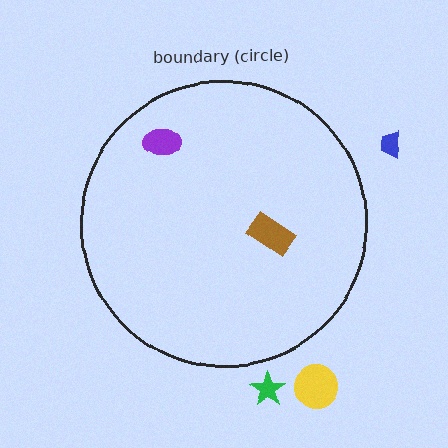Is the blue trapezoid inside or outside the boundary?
Outside.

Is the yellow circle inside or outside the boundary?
Outside.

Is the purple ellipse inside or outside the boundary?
Inside.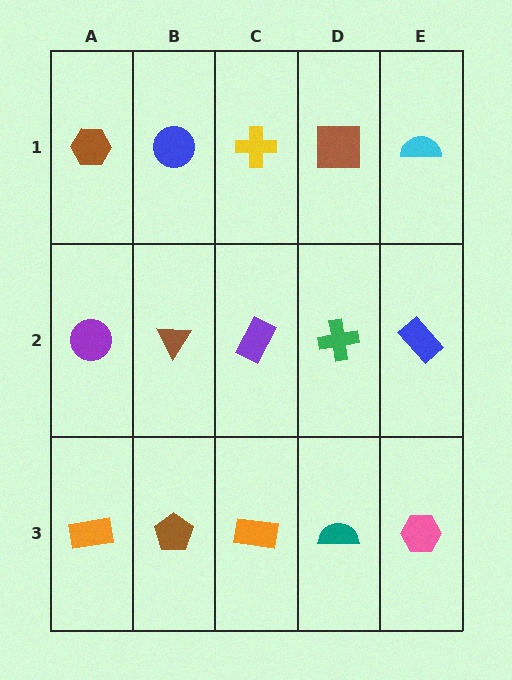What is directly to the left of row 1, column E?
A brown square.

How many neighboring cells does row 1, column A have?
2.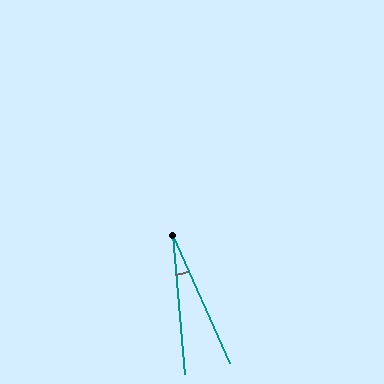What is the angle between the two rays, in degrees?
Approximately 19 degrees.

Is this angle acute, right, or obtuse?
It is acute.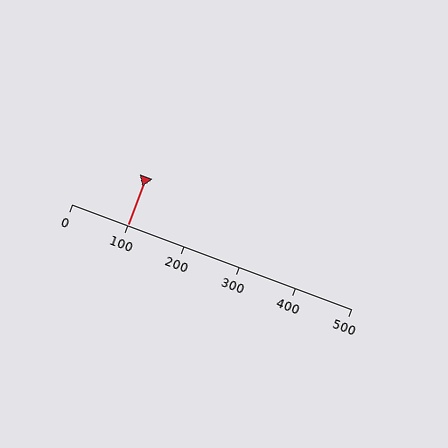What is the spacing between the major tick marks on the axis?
The major ticks are spaced 100 apart.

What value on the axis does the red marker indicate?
The marker indicates approximately 100.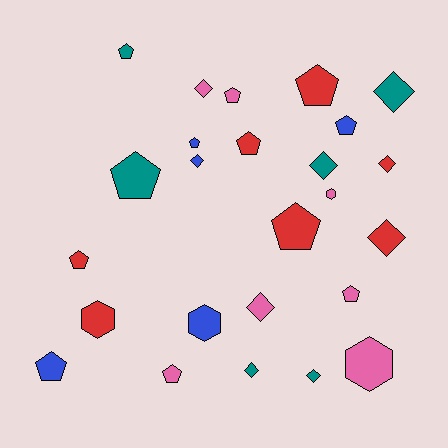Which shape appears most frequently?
Pentagon, with 12 objects.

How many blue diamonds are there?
There is 1 blue diamond.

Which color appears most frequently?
Pink, with 7 objects.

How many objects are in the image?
There are 25 objects.